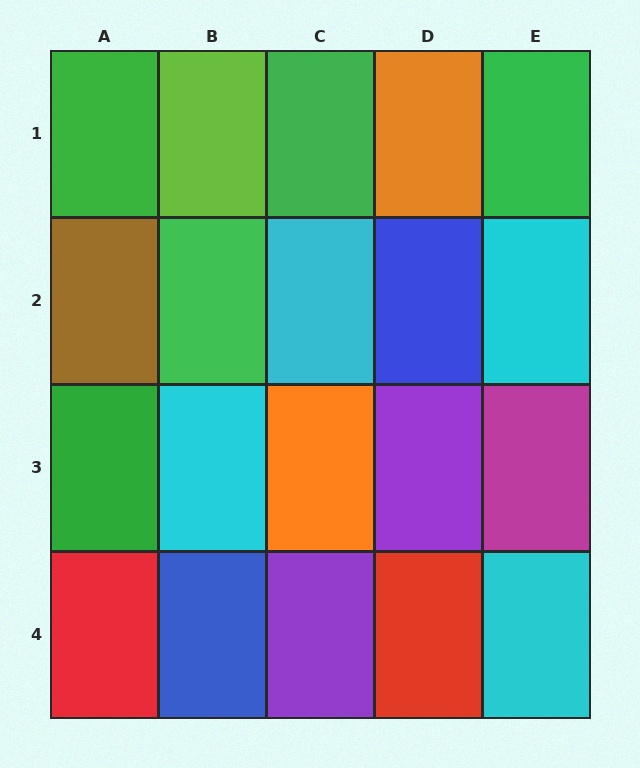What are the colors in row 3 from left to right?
Green, cyan, orange, purple, magenta.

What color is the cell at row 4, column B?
Blue.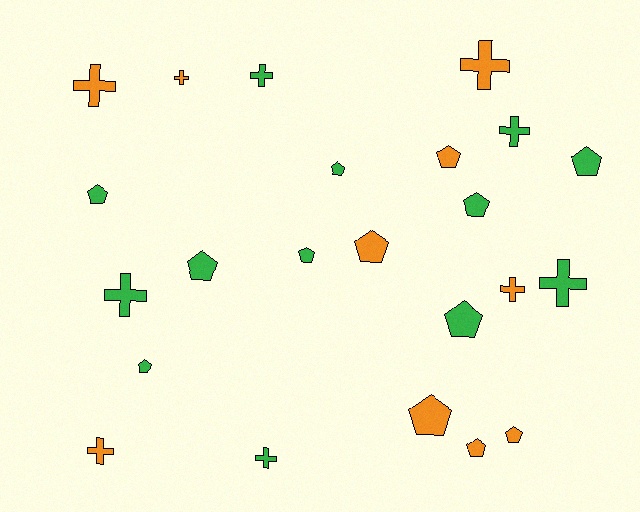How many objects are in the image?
There are 23 objects.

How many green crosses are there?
There are 5 green crosses.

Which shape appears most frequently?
Pentagon, with 13 objects.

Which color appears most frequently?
Green, with 13 objects.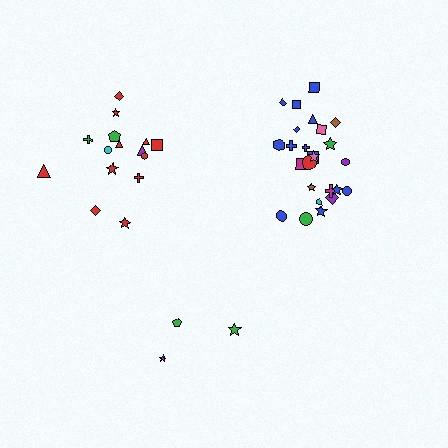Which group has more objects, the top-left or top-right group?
The top-right group.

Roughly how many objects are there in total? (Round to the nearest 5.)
Roughly 45 objects in total.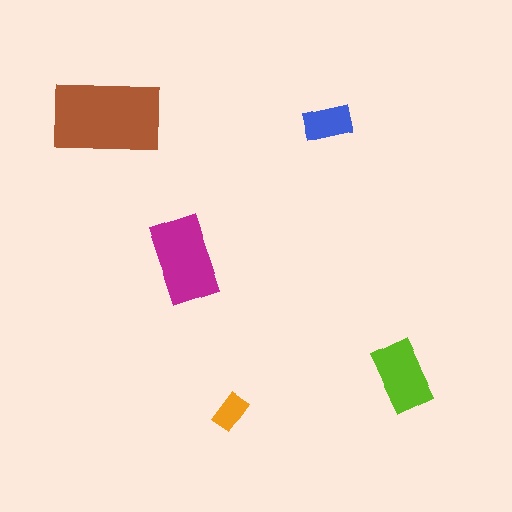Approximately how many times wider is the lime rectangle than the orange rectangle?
About 2 times wider.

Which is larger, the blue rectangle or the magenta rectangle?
The magenta one.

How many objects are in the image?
There are 5 objects in the image.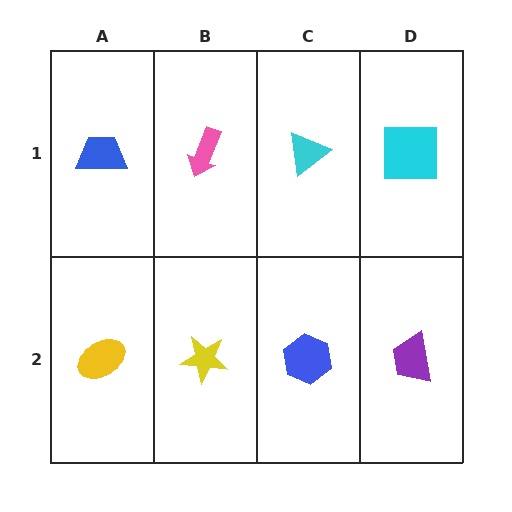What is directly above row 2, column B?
A pink arrow.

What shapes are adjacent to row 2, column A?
A blue trapezoid (row 1, column A), a yellow star (row 2, column B).